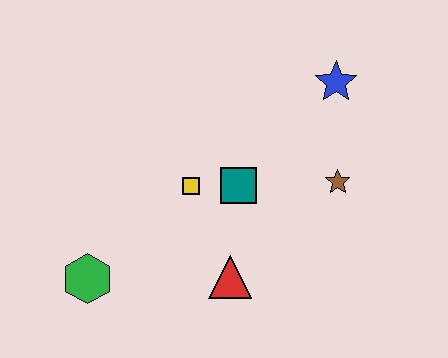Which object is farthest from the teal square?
The green hexagon is farthest from the teal square.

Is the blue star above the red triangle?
Yes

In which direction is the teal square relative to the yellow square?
The teal square is to the right of the yellow square.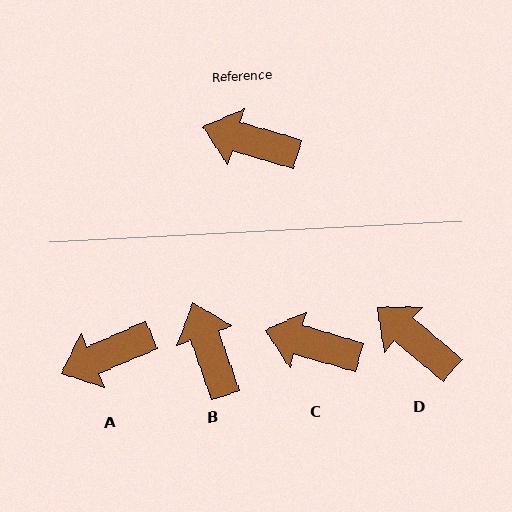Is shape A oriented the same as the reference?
No, it is off by about 39 degrees.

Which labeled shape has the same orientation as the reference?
C.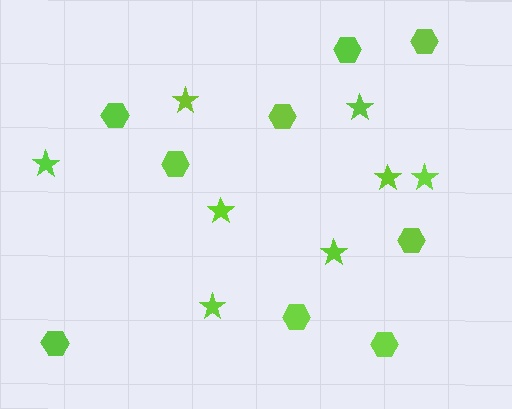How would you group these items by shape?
There are 2 groups: one group of hexagons (9) and one group of stars (8).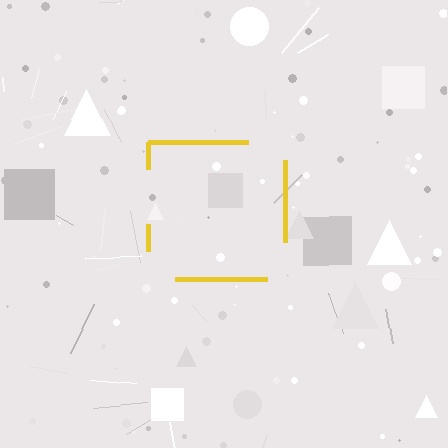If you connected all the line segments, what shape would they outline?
They would outline a square.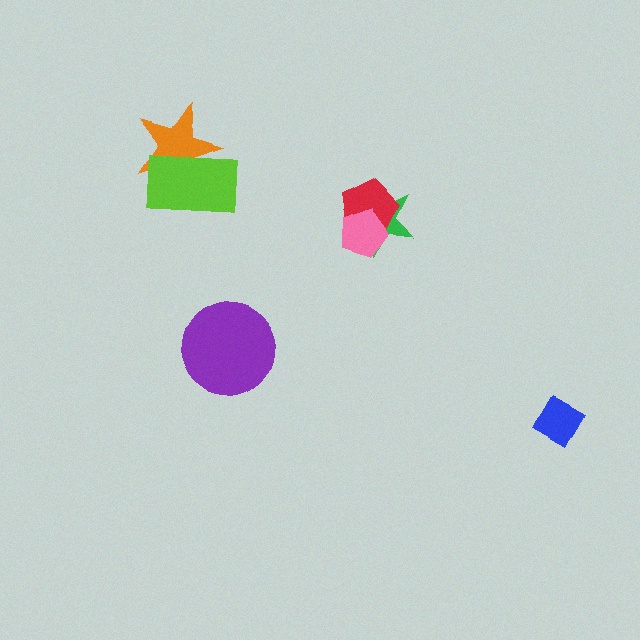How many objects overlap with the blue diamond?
0 objects overlap with the blue diamond.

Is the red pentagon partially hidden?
Yes, it is partially covered by another shape.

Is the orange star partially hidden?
Yes, it is partially covered by another shape.